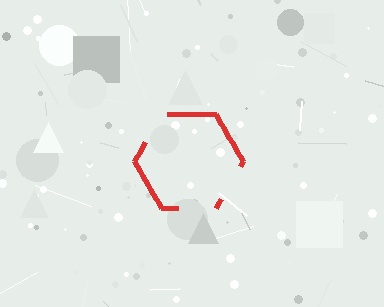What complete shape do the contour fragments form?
The contour fragments form a hexagon.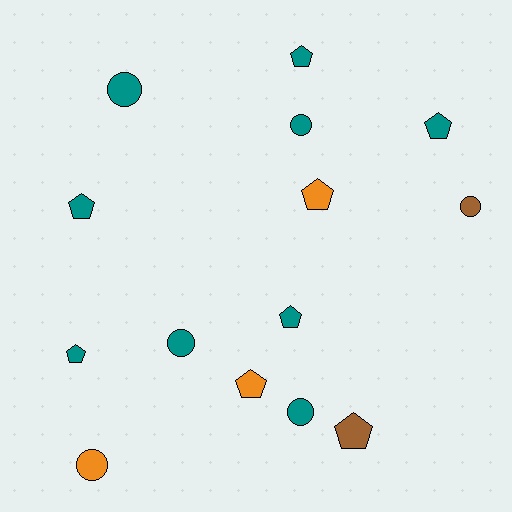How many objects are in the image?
There are 14 objects.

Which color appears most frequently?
Teal, with 9 objects.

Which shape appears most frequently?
Pentagon, with 8 objects.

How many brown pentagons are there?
There is 1 brown pentagon.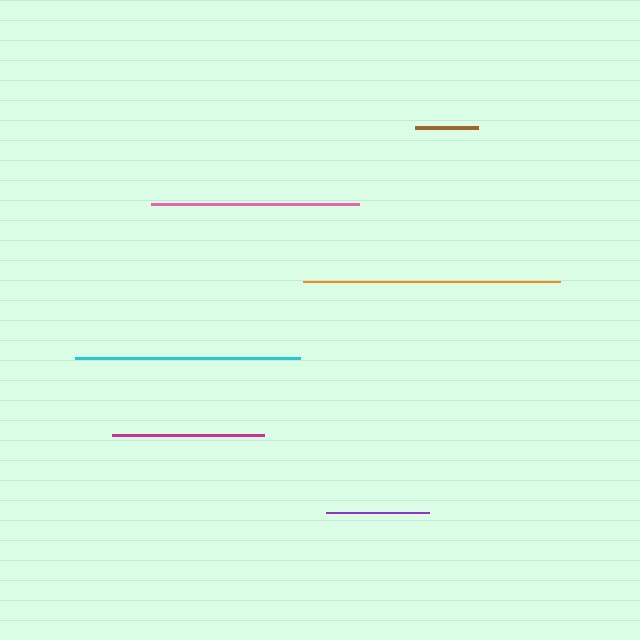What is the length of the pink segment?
The pink segment is approximately 208 pixels long.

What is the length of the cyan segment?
The cyan segment is approximately 224 pixels long.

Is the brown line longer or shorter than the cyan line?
The cyan line is longer than the brown line.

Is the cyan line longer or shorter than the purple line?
The cyan line is longer than the purple line.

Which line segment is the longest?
The orange line is the longest at approximately 257 pixels.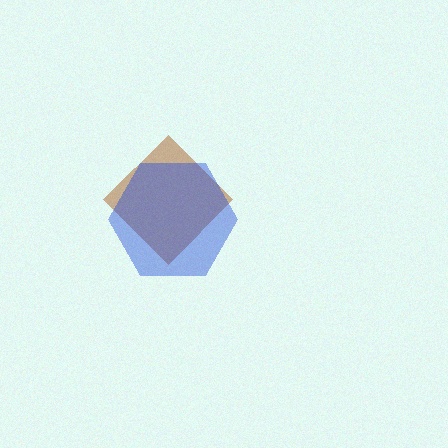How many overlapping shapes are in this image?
There are 2 overlapping shapes in the image.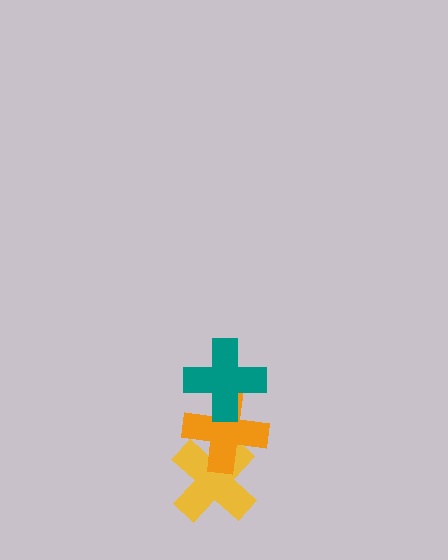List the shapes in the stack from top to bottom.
From top to bottom: the teal cross, the orange cross, the yellow cross.